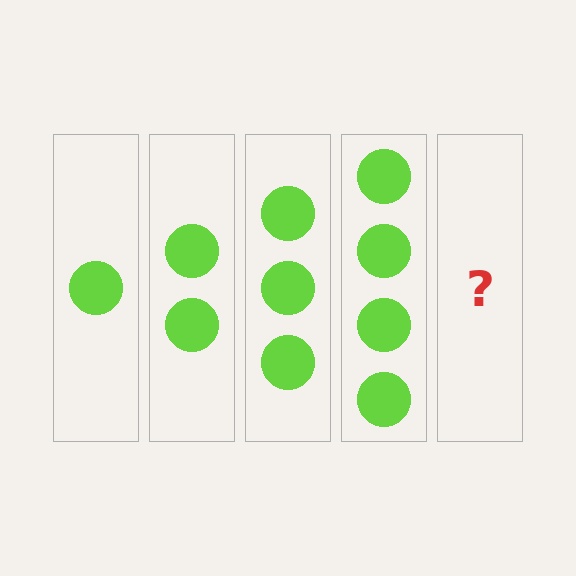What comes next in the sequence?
The next element should be 5 circles.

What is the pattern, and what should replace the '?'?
The pattern is that each step adds one more circle. The '?' should be 5 circles.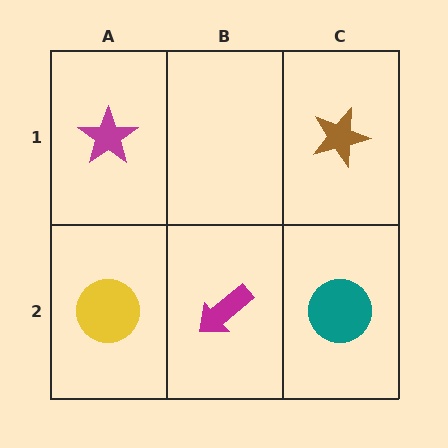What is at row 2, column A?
A yellow circle.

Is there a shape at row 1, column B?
No, that cell is empty.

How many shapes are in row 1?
2 shapes.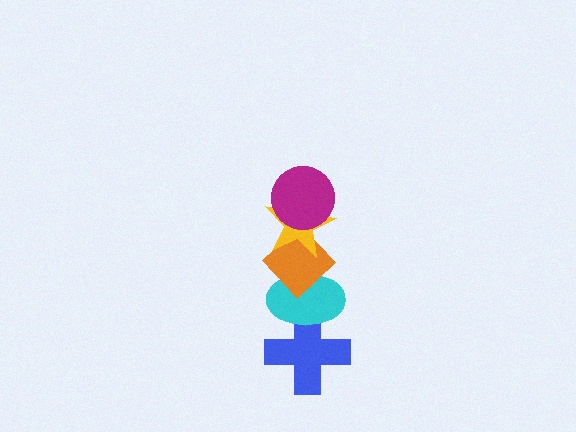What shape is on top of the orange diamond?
The yellow star is on top of the orange diamond.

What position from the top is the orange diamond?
The orange diamond is 3rd from the top.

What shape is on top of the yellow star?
The magenta circle is on top of the yellow star.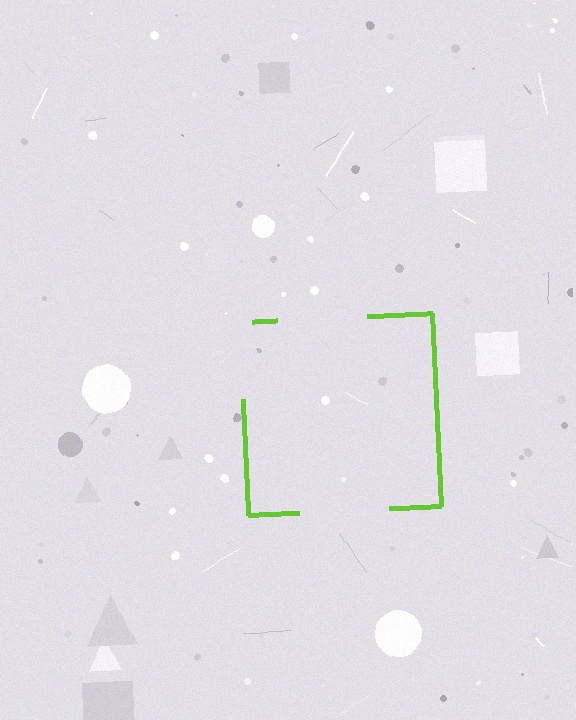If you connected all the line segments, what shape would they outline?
They would outline a square.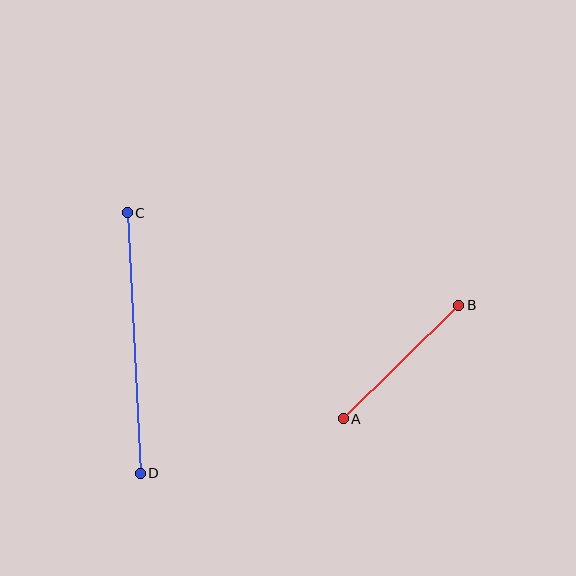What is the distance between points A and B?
The distance is approximately 162 pixels.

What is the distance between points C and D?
The distance is approximately 261 pixels.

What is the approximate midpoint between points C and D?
The midpoint is at approximately (134, 343) pixels.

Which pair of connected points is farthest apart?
Points C and D are farthest apart.